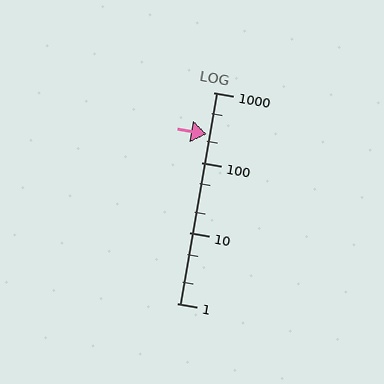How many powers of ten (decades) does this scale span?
The scale spans 3 decades, from 1 to 1000.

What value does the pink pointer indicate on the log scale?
The pointer indicates approximately 250.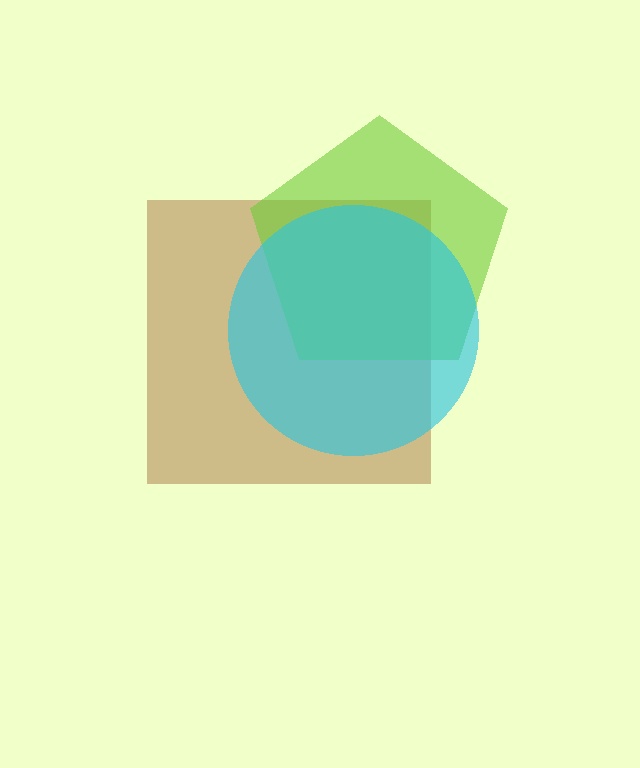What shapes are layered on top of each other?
The layered shapes are: a brown square, a lime pentagon, a cyan circle.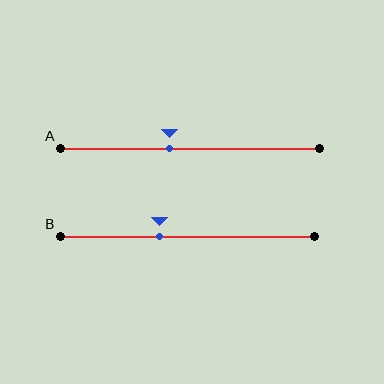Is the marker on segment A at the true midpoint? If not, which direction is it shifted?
No, the marker on segment A is shifted to the left by about 8% of the segment length.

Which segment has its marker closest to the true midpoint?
Segment A has its marker closest to the true midpoint.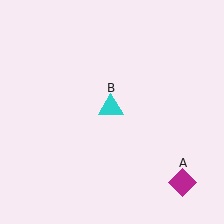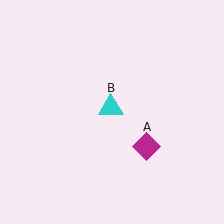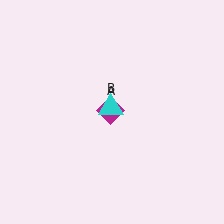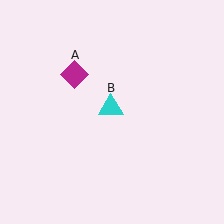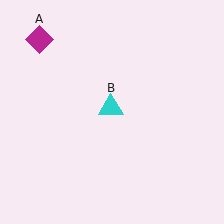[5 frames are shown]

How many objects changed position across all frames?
1 object changed position: magenta diamond (object A).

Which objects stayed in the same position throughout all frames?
Cyan triangle (object B) remained stationary.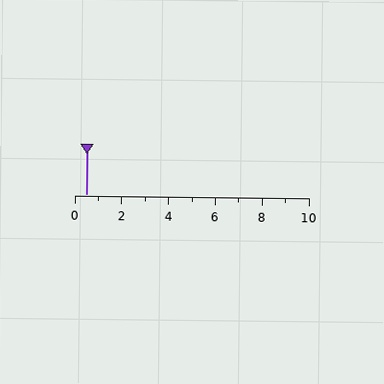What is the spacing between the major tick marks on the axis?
The major ticks are spaced 2 apart.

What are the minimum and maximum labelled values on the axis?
The axis runs from 0 to 10.